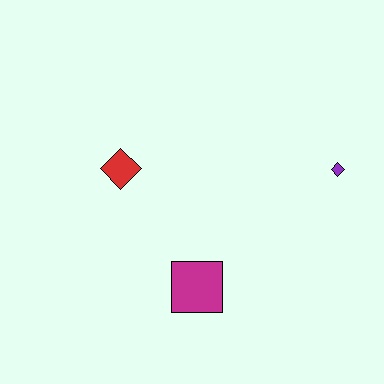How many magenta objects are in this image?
There is 1 magenta object.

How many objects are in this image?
There are 3 objects.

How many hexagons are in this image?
There are no hexagons.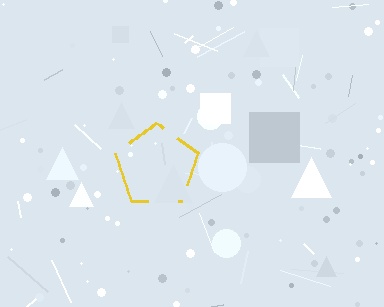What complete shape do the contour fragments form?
The contour fragments form a pentagon.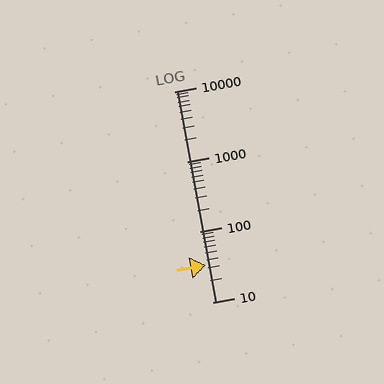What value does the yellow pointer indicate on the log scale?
The pointer indicates approximately 34.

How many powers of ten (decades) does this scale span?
The scale spans 3 decades, from 10 to 10000.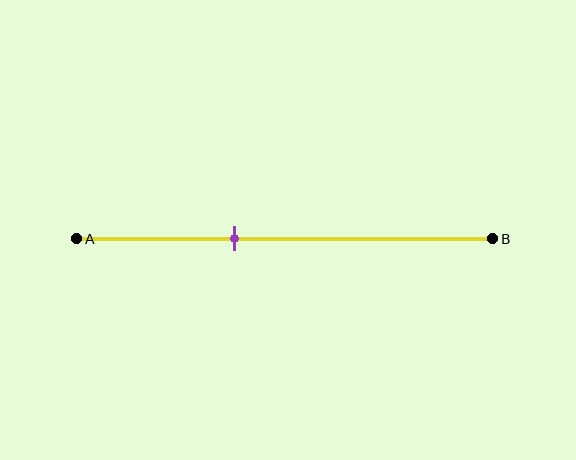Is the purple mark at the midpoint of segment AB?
No, the mark is at about 40% from A, not at the 50% midpoint.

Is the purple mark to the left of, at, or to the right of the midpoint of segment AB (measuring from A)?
The purple mark is to the left of the midpoint of segment AB.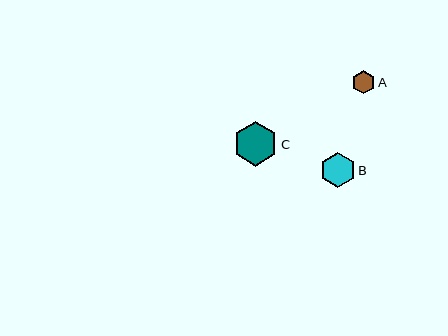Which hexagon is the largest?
Hexagon C is the largest with a size of approximately 45 pixels.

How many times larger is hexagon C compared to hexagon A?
Hexagon C is approximately 1.9 times the size of hexagon A.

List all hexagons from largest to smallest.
From largest to smallest: C, B, A.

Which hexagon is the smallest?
Hexagon A is the smallest with a size of approximately 23 pixels.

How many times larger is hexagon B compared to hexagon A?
Hexagon B is approximately 1.5 times the size of hexagon A.